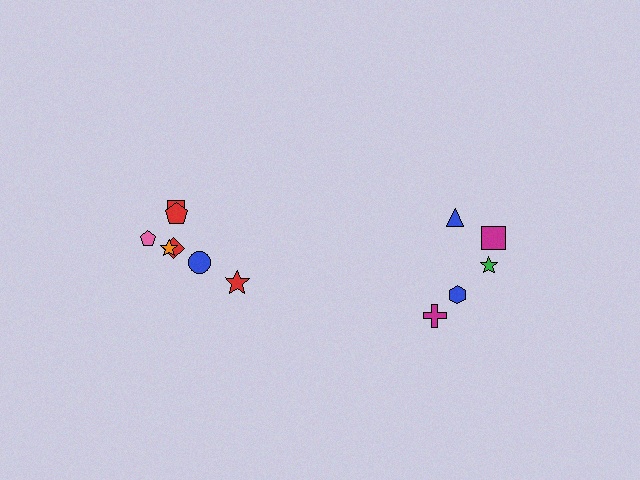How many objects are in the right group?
There are 5 objects.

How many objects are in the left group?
There are 7 objects.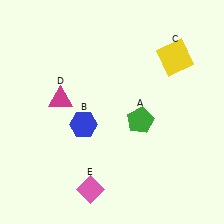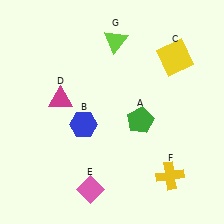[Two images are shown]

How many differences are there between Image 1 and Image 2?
There are 2 differences between the two images.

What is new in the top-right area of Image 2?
A lime triangle (G) was added in the top-right area of Image 2.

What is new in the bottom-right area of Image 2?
A yellow cross (F) was added in the bottom-right area of Image 2.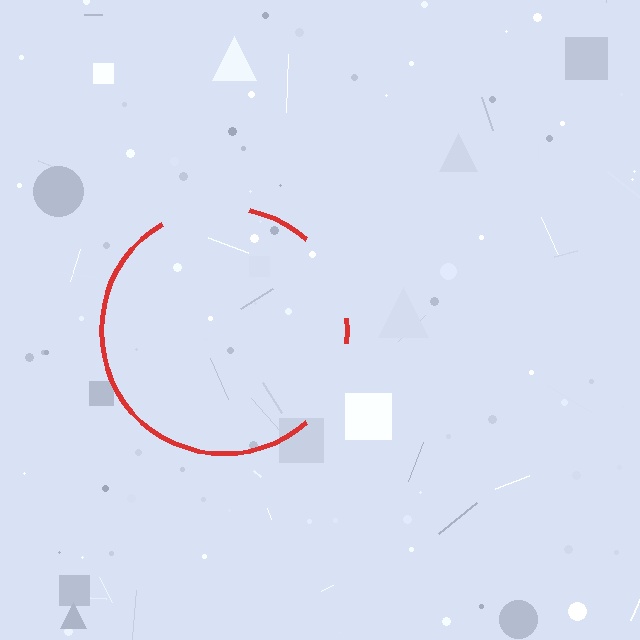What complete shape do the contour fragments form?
The contour fragments form a circle.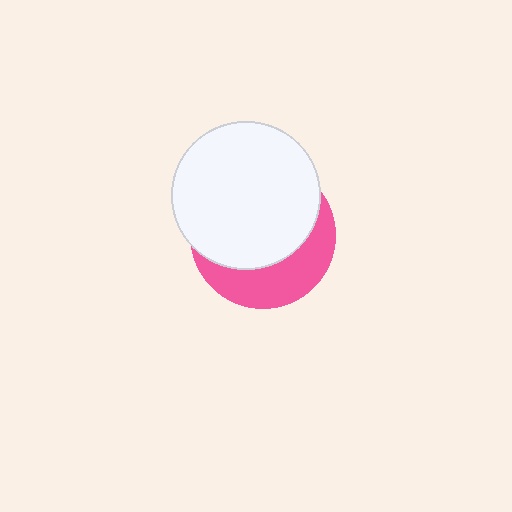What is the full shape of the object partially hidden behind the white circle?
The partially hidden object is a pink circle.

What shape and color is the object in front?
The object in front is a white circle.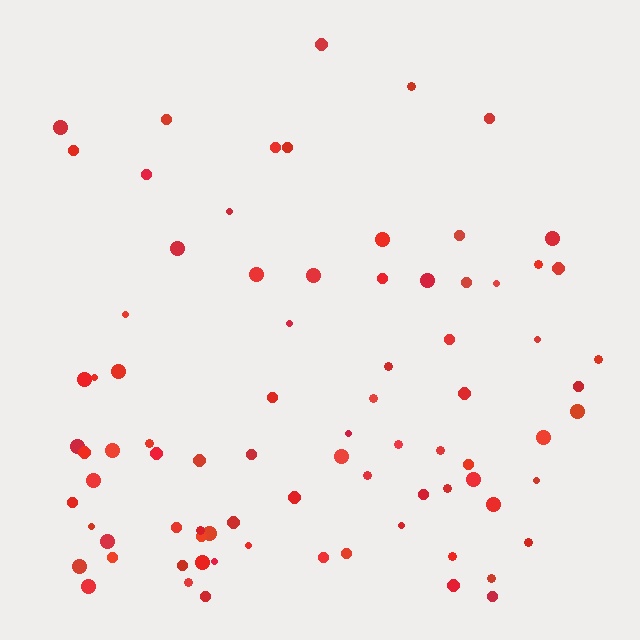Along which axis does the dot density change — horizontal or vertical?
Vertical.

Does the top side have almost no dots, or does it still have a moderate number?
Still a moderate number, just noticeably fewer than the bottom.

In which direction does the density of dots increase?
From top to bottom, with the bottom side densest.